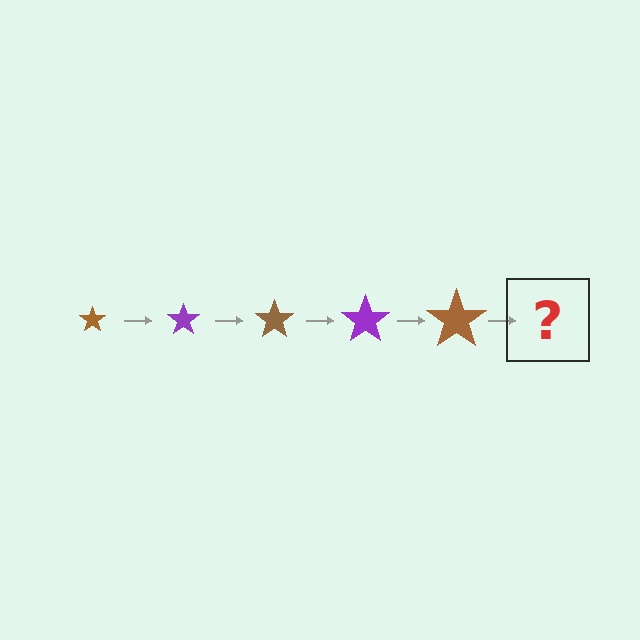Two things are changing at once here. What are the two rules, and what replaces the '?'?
The two rules are that the star grows larger each step and the color cycles through brown and purple. The '?' should be a purple star, larger than the previous one.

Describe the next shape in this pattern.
It should be a purple star, larger than the previous one.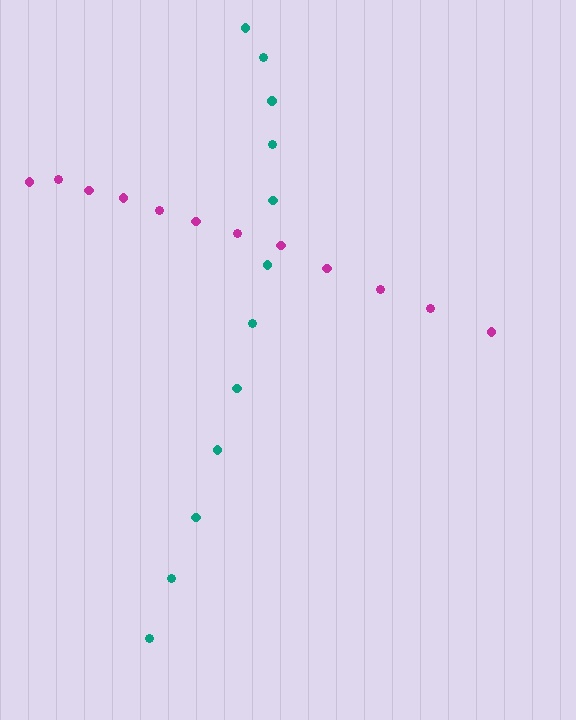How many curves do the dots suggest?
There are 2 distinct paths.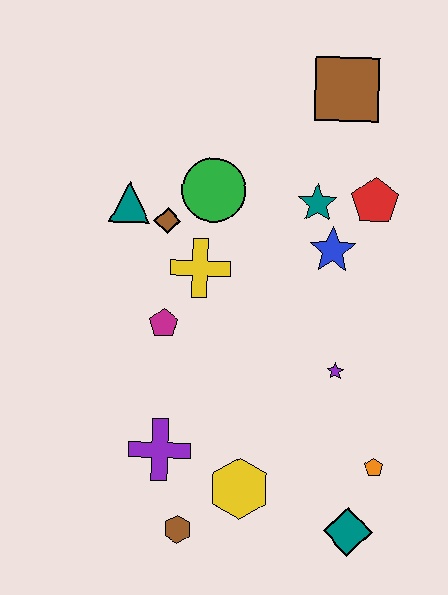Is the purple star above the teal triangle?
No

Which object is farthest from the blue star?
The brown hexagon is farthest from the blue star.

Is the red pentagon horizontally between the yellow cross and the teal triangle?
No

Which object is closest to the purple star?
The orange pentagon is closest to the purple star.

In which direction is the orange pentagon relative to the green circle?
The orange pentagon is below the green circle.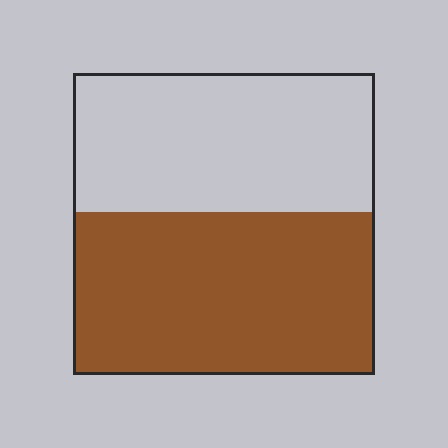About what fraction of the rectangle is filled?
About one half (1/2).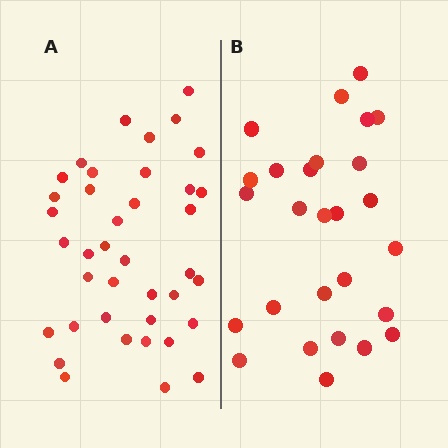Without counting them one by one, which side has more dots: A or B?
Region A (the left region) has more dots.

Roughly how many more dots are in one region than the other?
Region A has roughly 12 or so more dots than region B.